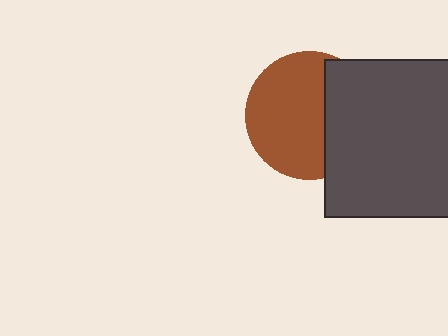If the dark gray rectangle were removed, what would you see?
You would see the complete brown circle.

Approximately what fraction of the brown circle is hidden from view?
Roughly 36% of the brown circle is hidden behind the dark gray rectangle.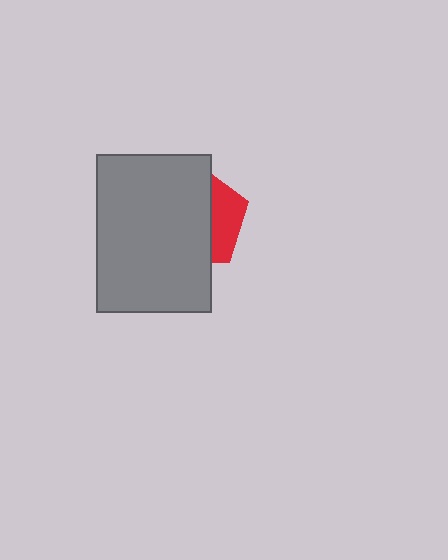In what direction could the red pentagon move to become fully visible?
The red pentagon could move right. That would shift it out from behind the gray rectangle entirely.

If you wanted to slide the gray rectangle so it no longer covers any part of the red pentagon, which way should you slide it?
Slide it left — that is the most direct way to separate the two shapes.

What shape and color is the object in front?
The object in front is a gray rectangle.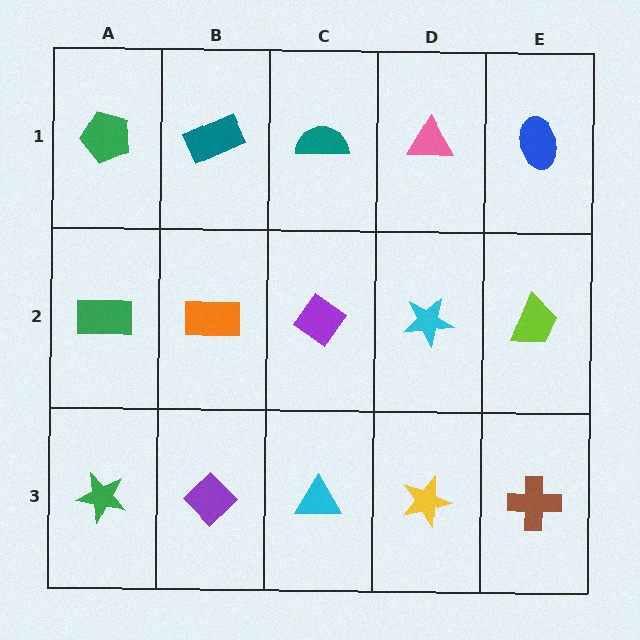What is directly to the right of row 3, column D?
A brown cross.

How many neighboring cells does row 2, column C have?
4.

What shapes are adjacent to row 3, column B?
An orange rectangle (row 2, column B), a green star (row 3, column A), a cyan triangle (row 3, column C).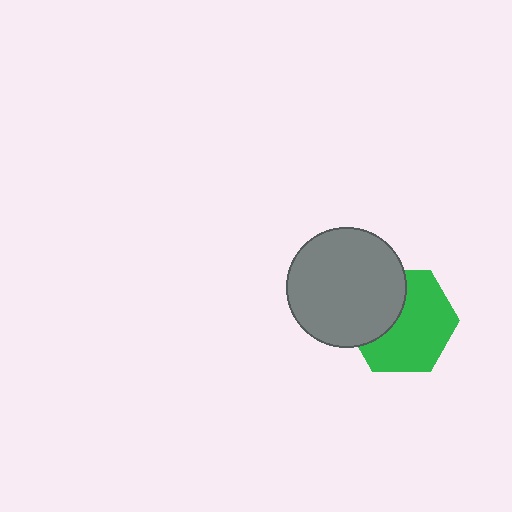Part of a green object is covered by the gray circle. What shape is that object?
It is a hexagon.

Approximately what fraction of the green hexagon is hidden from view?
Roughly 37% of the green hexagon is hidden behind the gray circle.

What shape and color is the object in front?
The object in front is a gray circle.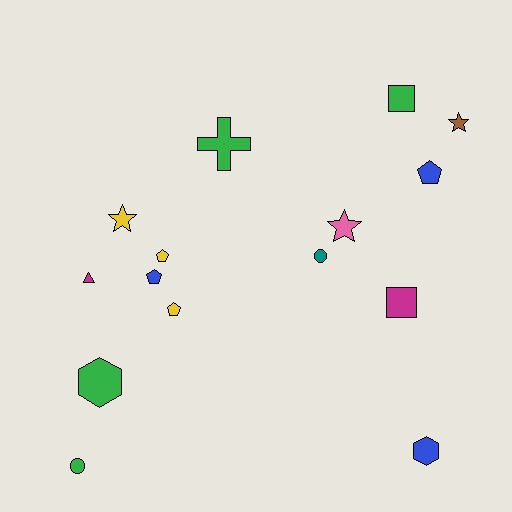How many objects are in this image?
There are 15 objects.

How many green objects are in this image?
There are 4 green objects.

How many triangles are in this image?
There is 1 triangle.